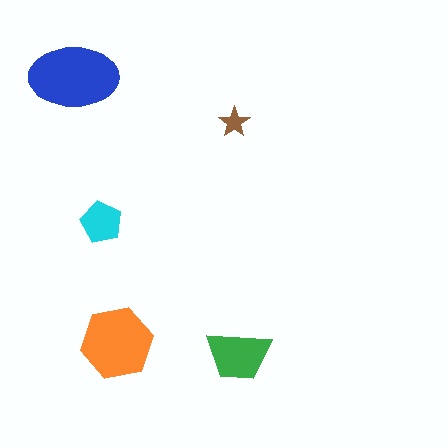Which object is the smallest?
The brown star.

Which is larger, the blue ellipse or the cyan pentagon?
The blue ellipse.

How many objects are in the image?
There are 5 objects in the image.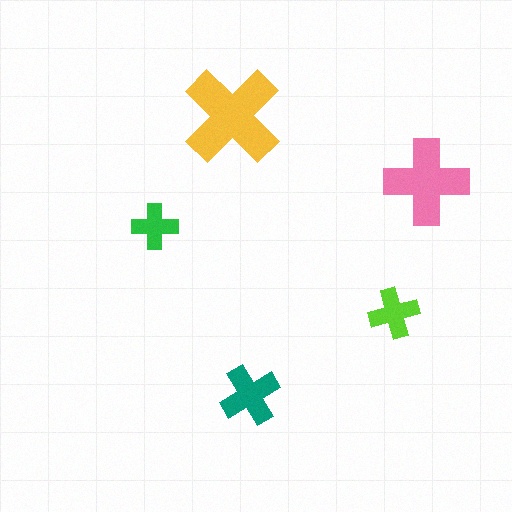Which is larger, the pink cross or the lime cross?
The pink one.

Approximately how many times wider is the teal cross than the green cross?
About 1.5 times wider.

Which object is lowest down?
The teal cross is bottommost.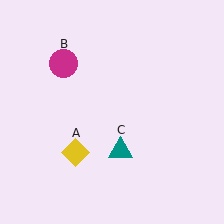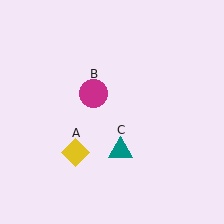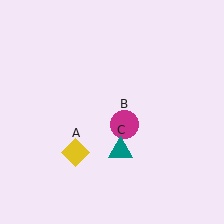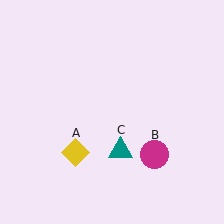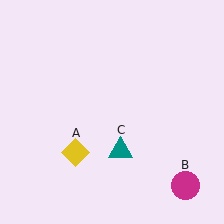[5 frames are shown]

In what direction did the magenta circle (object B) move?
The magenta circle (object B) moved down and to the right.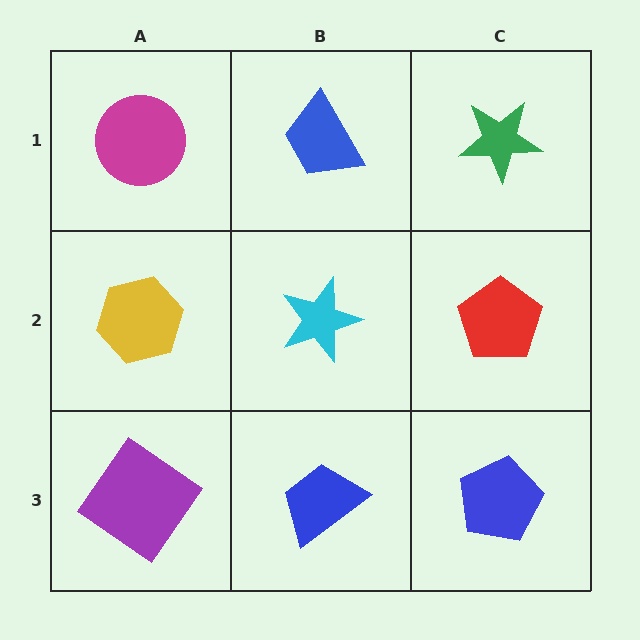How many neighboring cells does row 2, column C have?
3.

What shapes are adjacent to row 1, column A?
A yellow hexagon (row 2, column A), a blue trapezoid (row 1, column B).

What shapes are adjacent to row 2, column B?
A blue trapezoid (row 1, column B), a blue trapezoid (row 3, column B), a yellow hexagon (row 2, column A), a red pentagon (row 2, column C).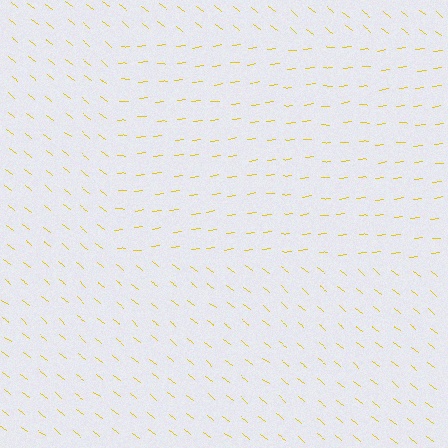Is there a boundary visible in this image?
Yes, there is a texture boundary formed by a change in line orientation.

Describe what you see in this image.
The image is filled with small yellow line segments. A rectangle region in the image has lines oriented differently from the surrounding lines, creating a visible texture boundary.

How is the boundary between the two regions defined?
The boundary is defined purely by a change in line orientation (approximately 45 degrees difference). All lines are the same color and thickness.